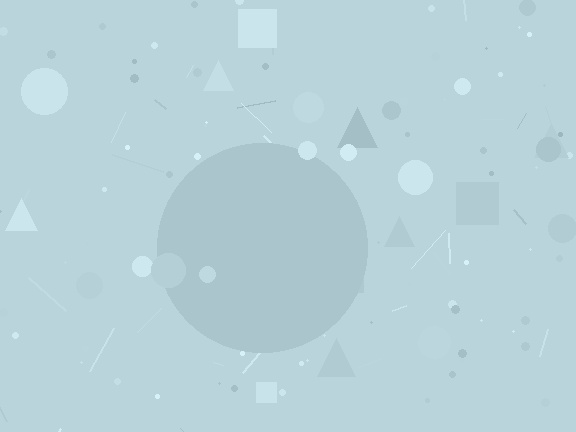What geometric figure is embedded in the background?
A circle is embedded in the background.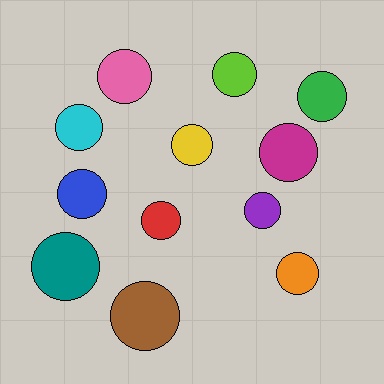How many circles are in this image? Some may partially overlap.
There are 12 circles.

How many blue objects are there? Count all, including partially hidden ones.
There is 1 blue object.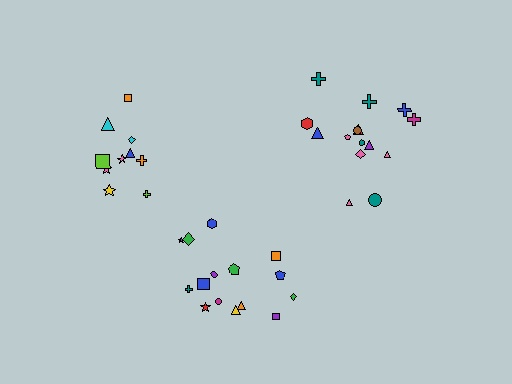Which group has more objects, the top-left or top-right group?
The top-right group.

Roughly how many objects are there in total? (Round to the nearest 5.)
Roughly 40 objects in total.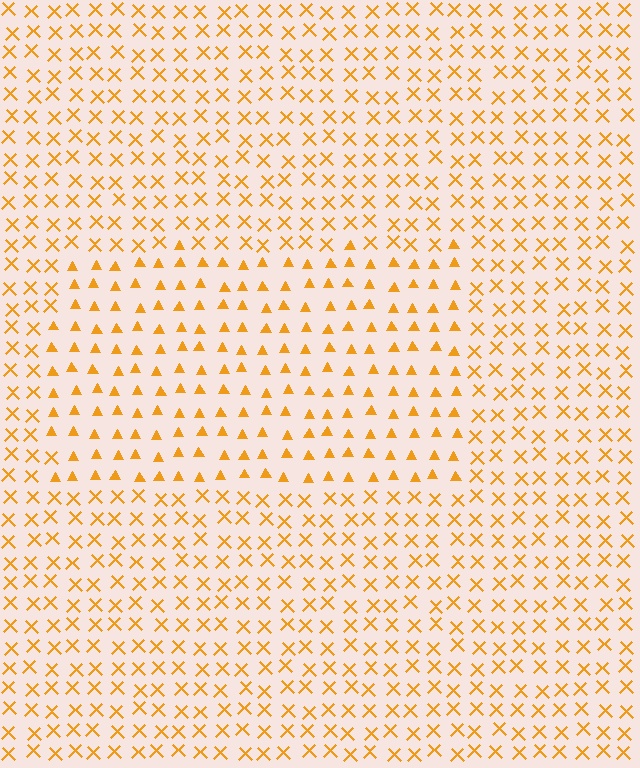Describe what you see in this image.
The image is filled with small orange elements arranged in a uniform grid. A rectangle-shaped region contains triangles, while the surrounding area contains X marks. The boundary is defined purely by the change in element shape.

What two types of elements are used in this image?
The image uses triangles inside the rectangle region and X marks outside it.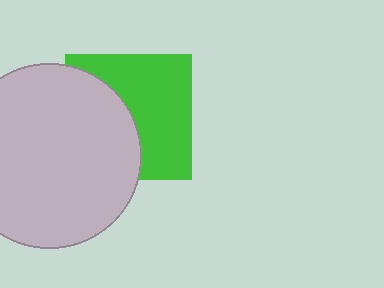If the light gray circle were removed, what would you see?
You would see the complete green square.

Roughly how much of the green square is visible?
About half of it is visible (roughly 56%).